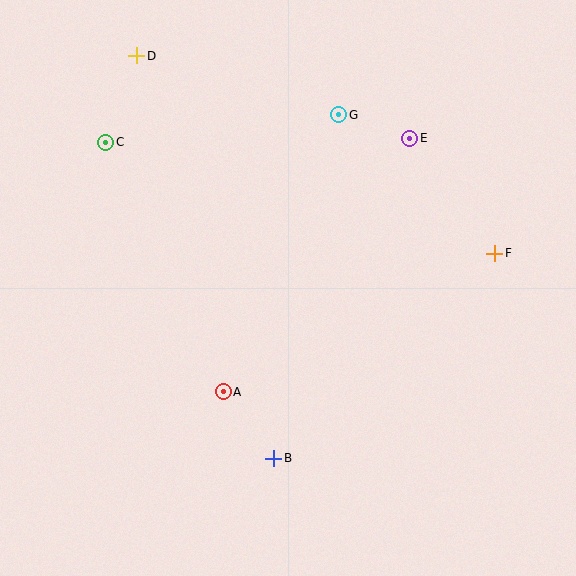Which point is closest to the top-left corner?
Point D is closest to the top-left corner.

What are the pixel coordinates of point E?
Point E is at (410, 138).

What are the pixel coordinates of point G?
Point G is at (339, 115).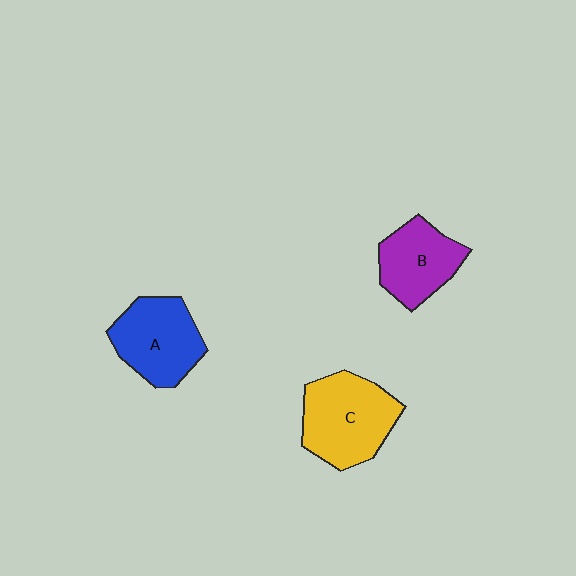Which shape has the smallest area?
Shape B (purple).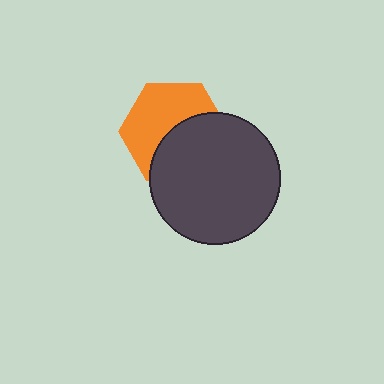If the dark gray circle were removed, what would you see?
You would see the complete orange hexagon.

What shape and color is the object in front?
The object in front is a dark gray circle.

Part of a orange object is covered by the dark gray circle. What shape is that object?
It is a hexagon.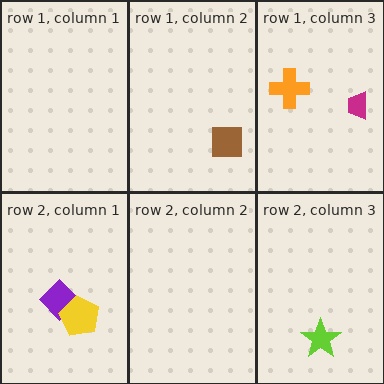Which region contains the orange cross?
The row 1, column 3 region.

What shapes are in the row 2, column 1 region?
The purple diamond, the yellow pentagon.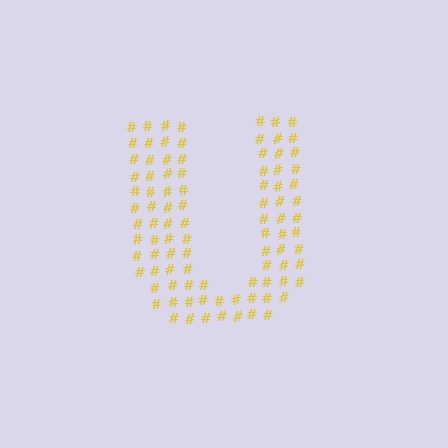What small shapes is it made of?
It is made of small hash symbols.